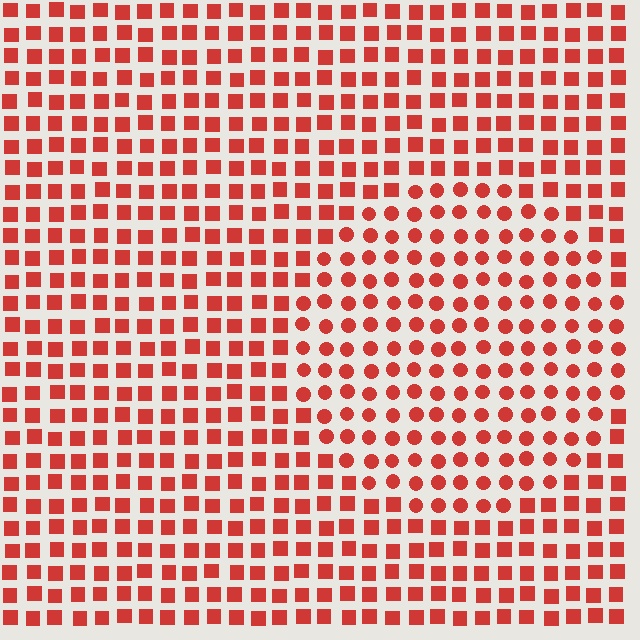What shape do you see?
I see a circle.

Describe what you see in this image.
The image is filled with small red elements arranged in a uniform grid. A circle-shaped region contains circles, while the surrounding area contains squares. The boundary is defined purely by the change in element shape.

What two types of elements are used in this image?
The image uses circles inside the circle region and squares outside it.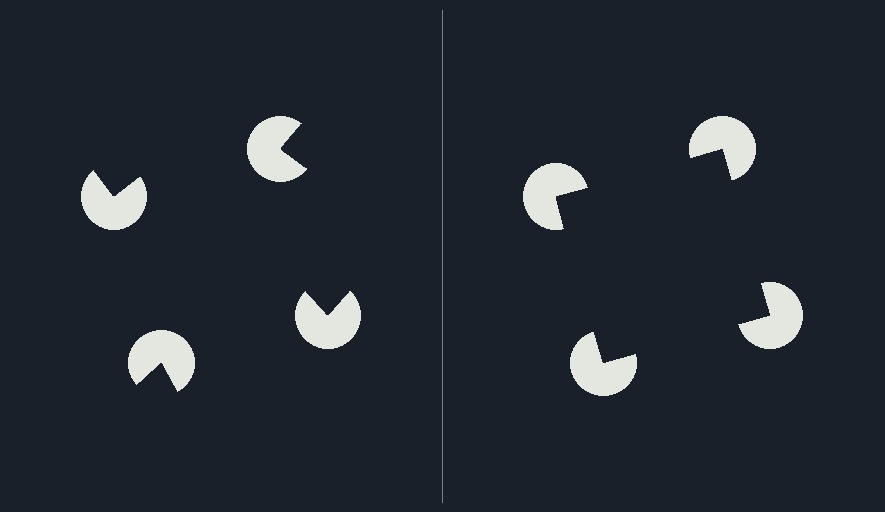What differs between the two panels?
The pac-man discs are positioned identically on both sides; only the wedge orientations differ. On the right they align to a square; on the left they are misaligned.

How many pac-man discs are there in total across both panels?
8 — 4 on each side.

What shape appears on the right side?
An illusory square.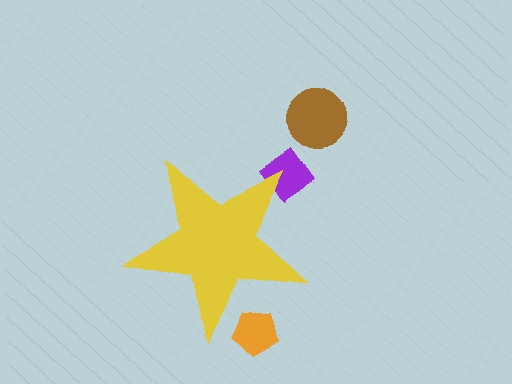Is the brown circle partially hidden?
No, the brown circle is fully visible.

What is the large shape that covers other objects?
A yellow star.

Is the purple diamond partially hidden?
Yes, the purple diamond is partially hidden behind the yellow star.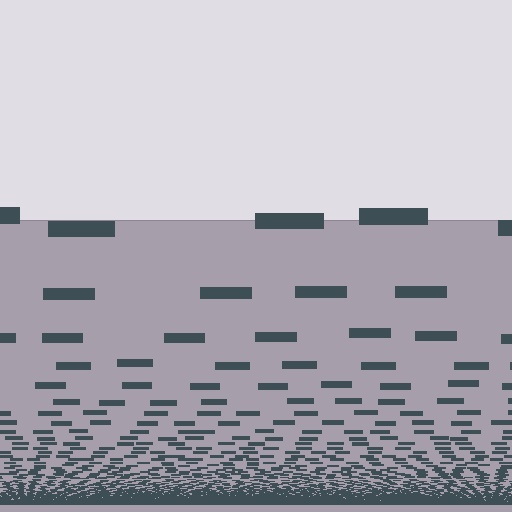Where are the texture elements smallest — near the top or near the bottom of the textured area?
Near the bottom.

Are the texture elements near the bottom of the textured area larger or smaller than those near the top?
Smaller. The gradient is inverted — elements near the bottom are smaller and denser.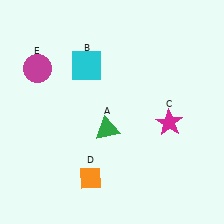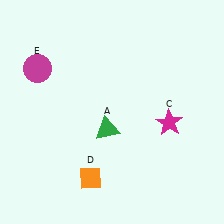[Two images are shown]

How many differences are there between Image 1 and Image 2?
There is 1 difference between the two images.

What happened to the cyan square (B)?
The cyan square (B) was removed in Image 2. It was in the top-left area of Image 1.